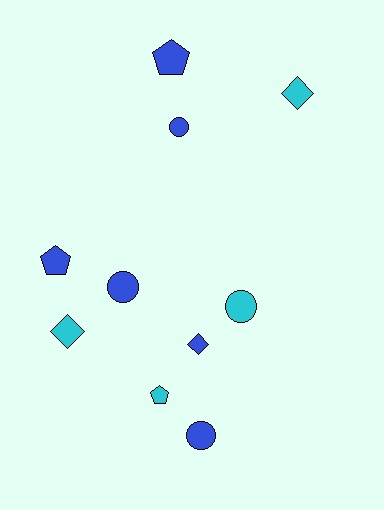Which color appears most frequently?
Blue, with 6 objects.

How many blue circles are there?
There are 3 blue circles.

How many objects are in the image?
There are 10 objects.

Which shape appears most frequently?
Circle, with 4 objects.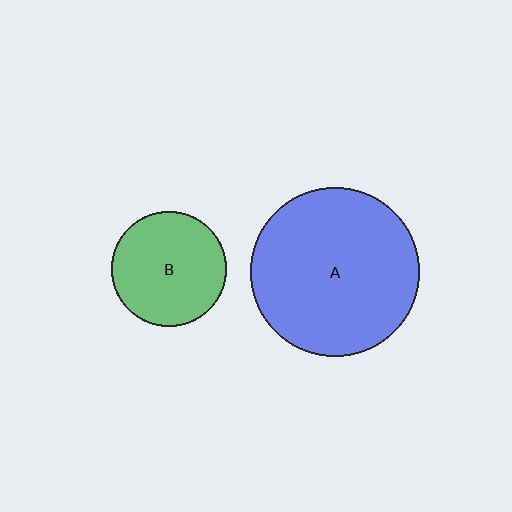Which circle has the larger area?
Circle A (blue).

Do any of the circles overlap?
No, none of the circles overlap.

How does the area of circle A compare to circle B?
Approximately 2.1 times.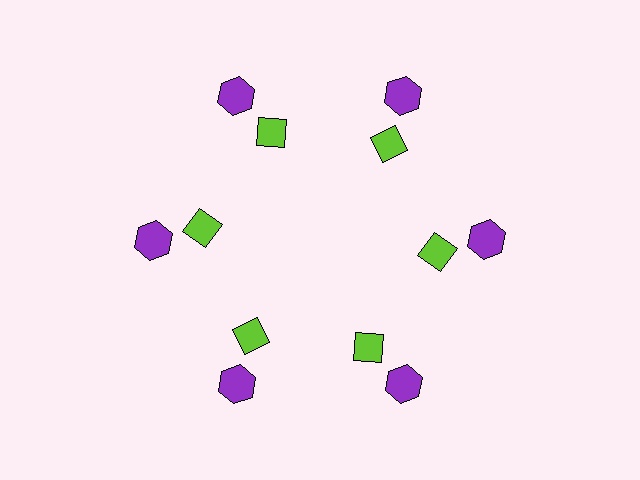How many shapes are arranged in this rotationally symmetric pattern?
There are 12 shapes, arranged in 6 groups of 2.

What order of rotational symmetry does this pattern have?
This pattern has 6-fold rotational symmetry.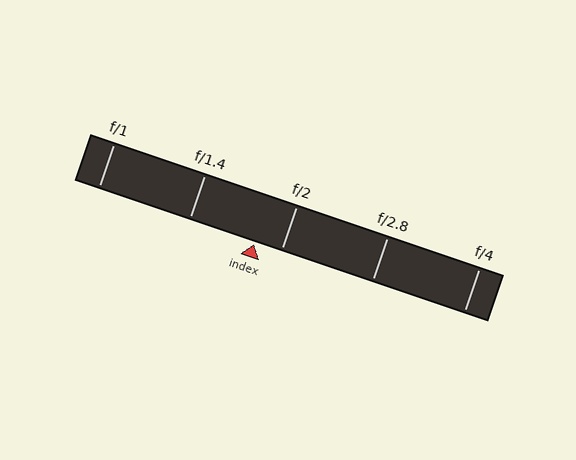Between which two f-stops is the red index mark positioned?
The index mark is between f/1.4 and f/2.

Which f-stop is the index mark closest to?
The index mark is closest to f/2.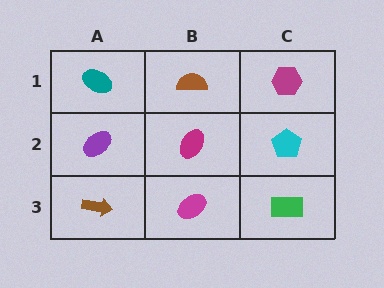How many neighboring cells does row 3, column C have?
2.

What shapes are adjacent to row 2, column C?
A magenta hexagon (row 1, column C), a green rectangle (row 3, column C), a magenta ellipse (row 2, column B).